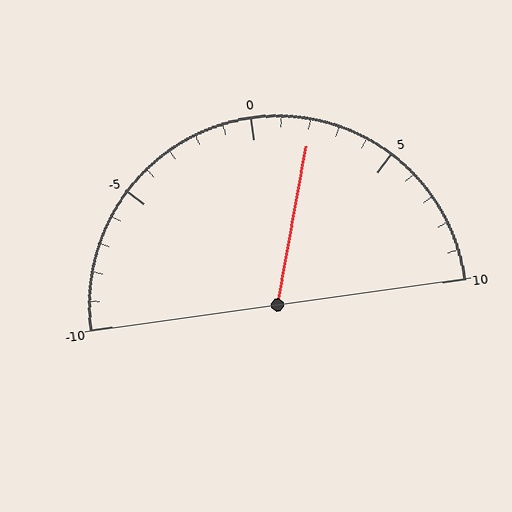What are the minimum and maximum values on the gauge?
The gauge ranges from -10 to 10.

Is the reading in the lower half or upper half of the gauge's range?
The reading is in the upper half of the range (-10 to 10).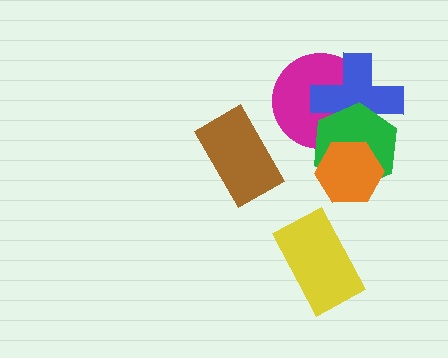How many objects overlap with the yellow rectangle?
0 objects overlap with the yellow rectangle.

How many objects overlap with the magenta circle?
2 objects overlap with the magenta circle.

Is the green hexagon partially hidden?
Yes, it is partially covered by another shape.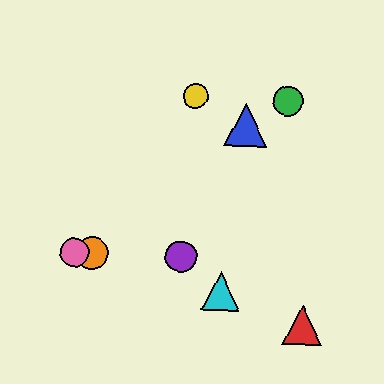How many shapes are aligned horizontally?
3 shapes (the purple circle, the orange circle, the pink circle) are aligned horizontally.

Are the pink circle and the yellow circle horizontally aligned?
No, the pink circle is at y≈253 and the yellow circle is at y≈96.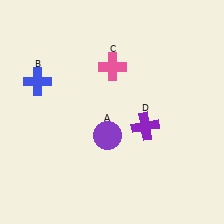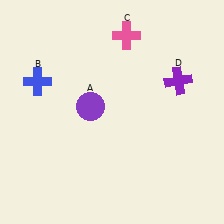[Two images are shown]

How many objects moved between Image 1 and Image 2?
3 objects moved between the two images.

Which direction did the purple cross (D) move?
The purple cross (D) moved up.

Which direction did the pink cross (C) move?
The pink cross (C) moved up.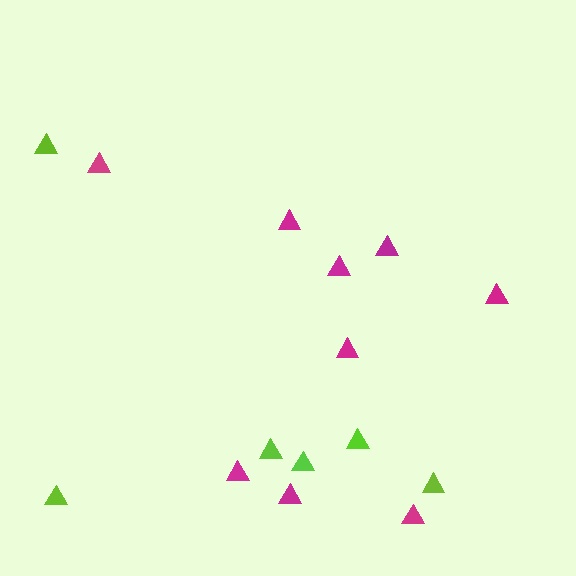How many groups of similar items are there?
There are 2 groups: one group of magenta triangles (9) and one group of lime triangles (6).